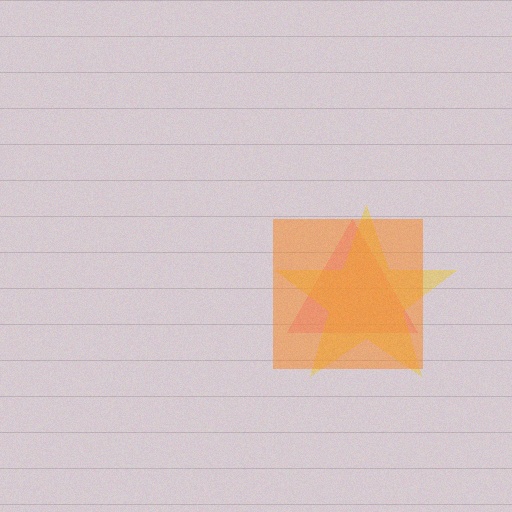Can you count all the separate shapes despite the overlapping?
Yes, there are 3 separate shapes.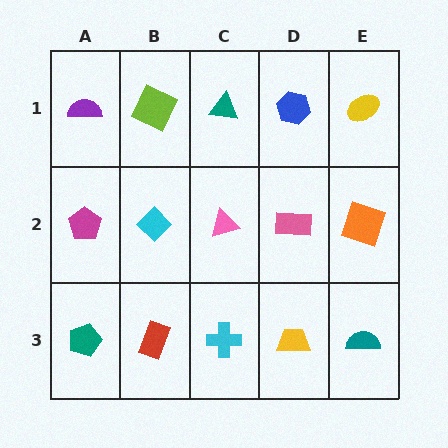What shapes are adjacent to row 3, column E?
An orange square (row 2, column E), a yellow trapezoid (row 3, column D).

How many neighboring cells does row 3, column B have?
3.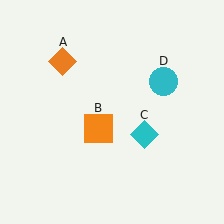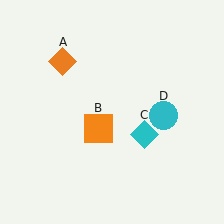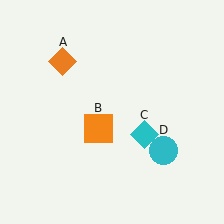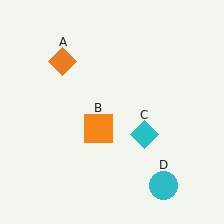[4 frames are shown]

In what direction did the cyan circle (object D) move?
The cyan circle (object D) moved down.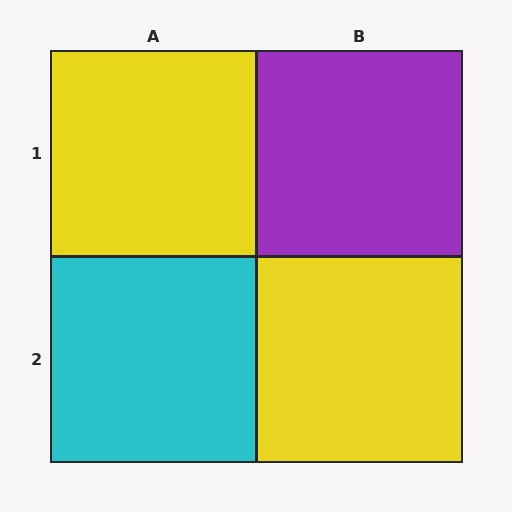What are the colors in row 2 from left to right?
Cyan, yellow.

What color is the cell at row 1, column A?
Yellow.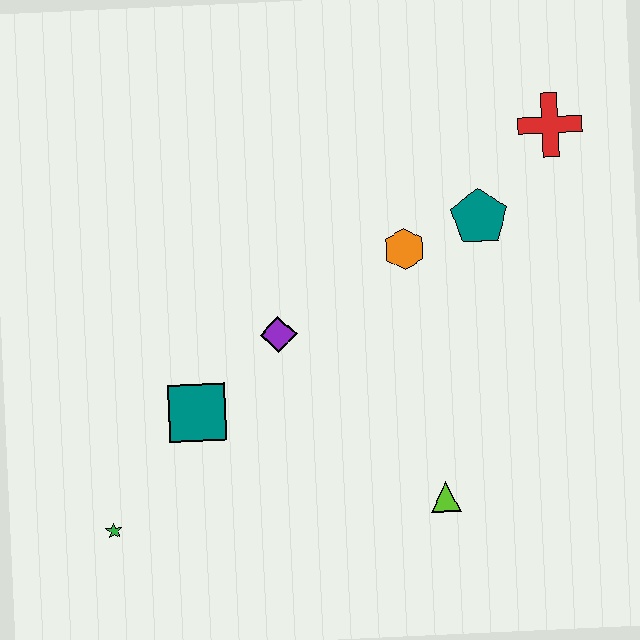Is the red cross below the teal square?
No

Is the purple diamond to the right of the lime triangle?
No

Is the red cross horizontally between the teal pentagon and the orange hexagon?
No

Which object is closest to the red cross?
The teal pentagon is closest to the red cross.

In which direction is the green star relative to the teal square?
The green star is below the teal square.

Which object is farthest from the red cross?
The green star is farthest from the red cross.